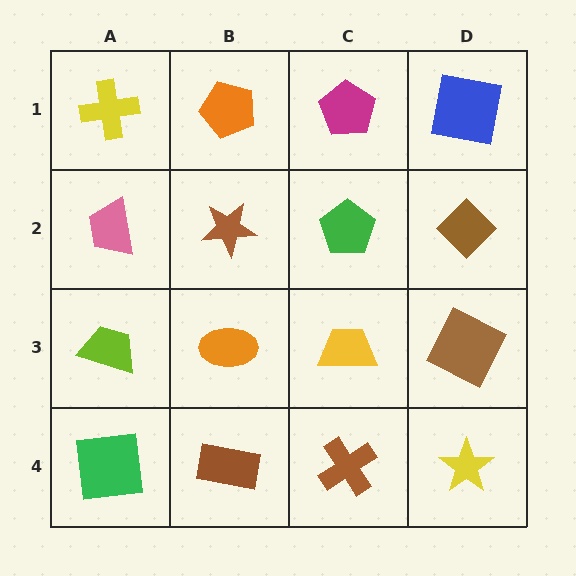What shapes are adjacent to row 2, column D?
A blue square (row 1, column D), a brown square (row 3, column D), a green pentagon (row 2, column C).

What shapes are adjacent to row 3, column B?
A brown star (row 2, column B), a brown rectangle (row 4, column B), a lime trapezoid (row 3, column A), a yellow trapezoid (row 3, column C).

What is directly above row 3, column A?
A pink trapezoid.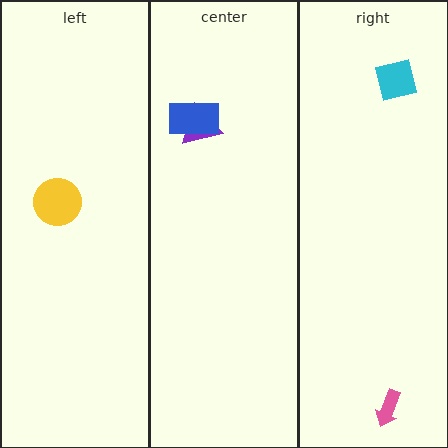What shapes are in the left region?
The yellow circle.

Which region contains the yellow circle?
The left region.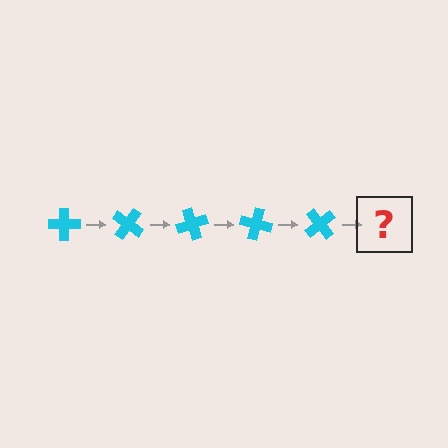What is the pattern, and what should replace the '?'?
The pattern is that the cross rotates 35 degrees each step. The '?' should be a cyan cross rotated 175 degrees.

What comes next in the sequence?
The next element should be a cyan cross rotated 175 degrees.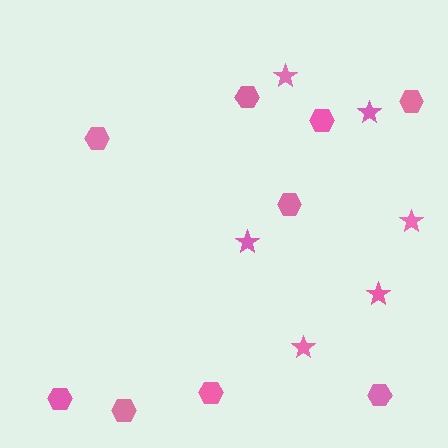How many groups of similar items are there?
There are 2 groups: one group of stars (6) and one group of hexagons (9).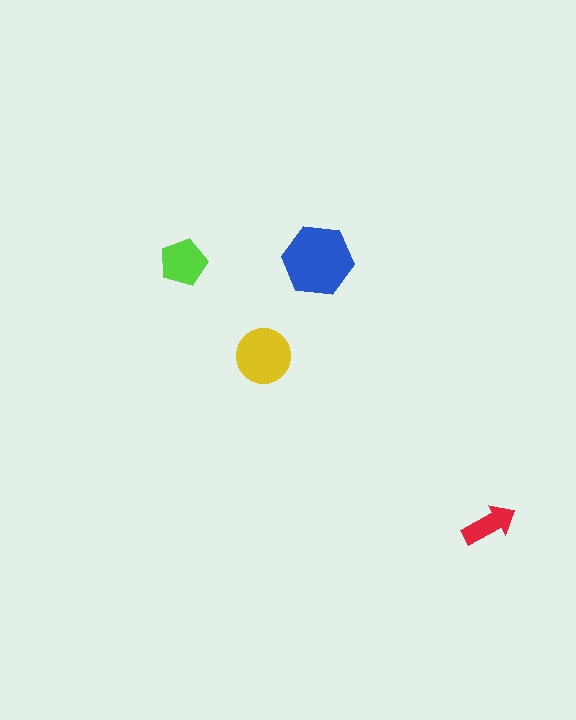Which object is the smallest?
The red arrow.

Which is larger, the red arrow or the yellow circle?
The yellow circle.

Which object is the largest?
The blue hexagon.